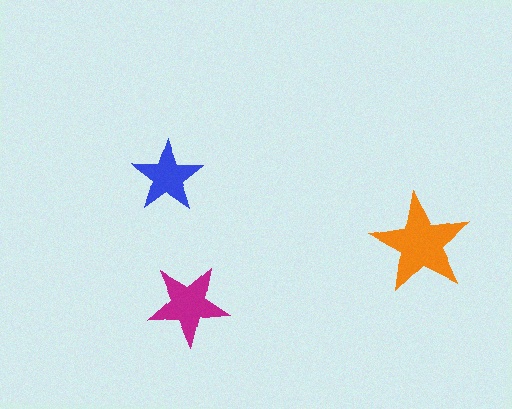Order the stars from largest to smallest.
the orange one, the magenta one, the blue one.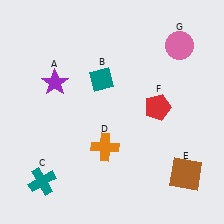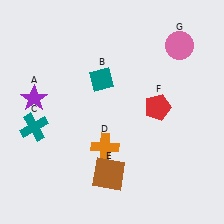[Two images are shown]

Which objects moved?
The objects that moved are: the purple star (A), the teal cross (C), the brown square (E).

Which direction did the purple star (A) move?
The purple star (A) moved left.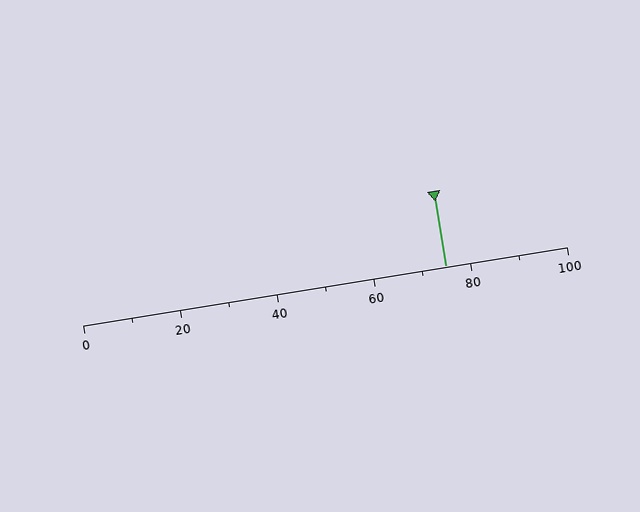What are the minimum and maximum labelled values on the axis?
The axis runs from 0 to 100.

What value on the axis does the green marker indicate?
The marker indicates approximately 75.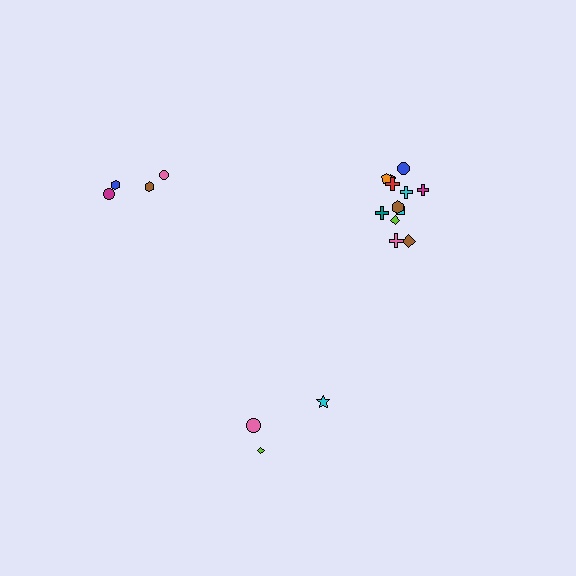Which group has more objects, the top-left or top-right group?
The top-right group.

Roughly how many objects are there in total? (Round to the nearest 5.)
Roughly 20 objects in total.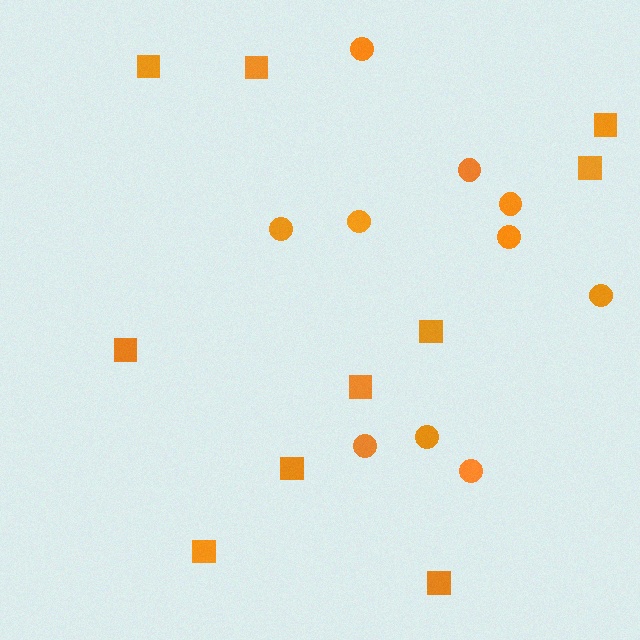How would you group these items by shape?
There are 2 groups: one group of squares (10) and one group of circles (10).